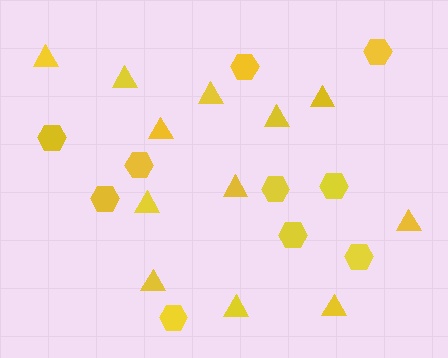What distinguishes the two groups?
There are 2 groups: one group of hexagons (10) and one group of triangles (12).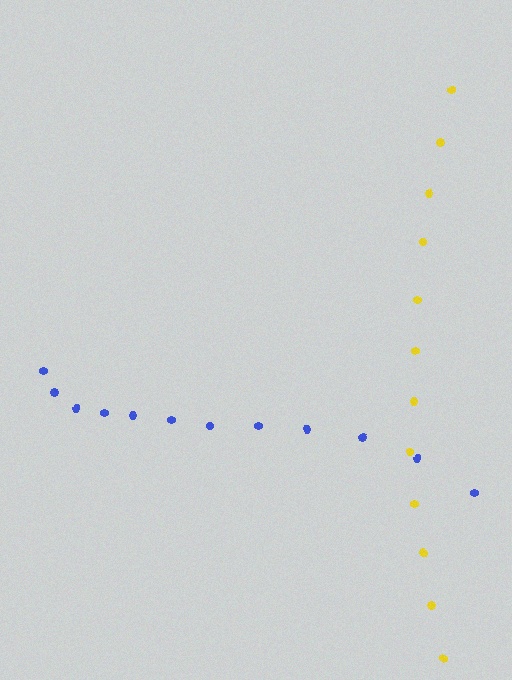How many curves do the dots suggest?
There are 2 distinct paths.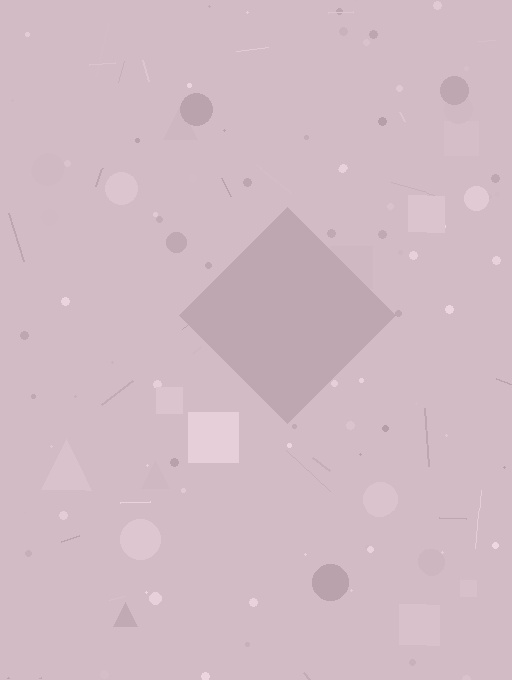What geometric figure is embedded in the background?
A diamond is embedded in the background.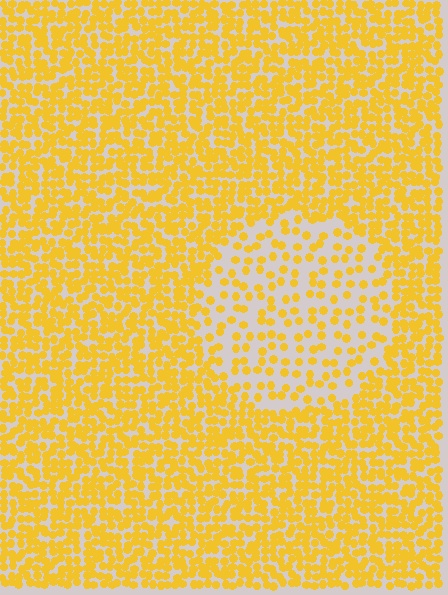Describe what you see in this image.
The image contains small yellow elements arranged at two different densities. A circle-shaped region is visible where the elements are less densely packed than the surrounding area.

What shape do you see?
I see a circle.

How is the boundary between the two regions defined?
The boundary is defined by a change in element density (approximately 2.4x ratio). All elements are the same color, size, and shape.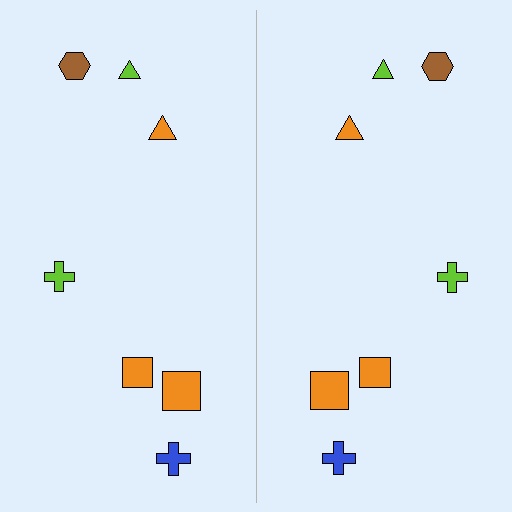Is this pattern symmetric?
Yes, this pattern has bilateral (reflection) symmetry.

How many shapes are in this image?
There are 14 shapes in this image.